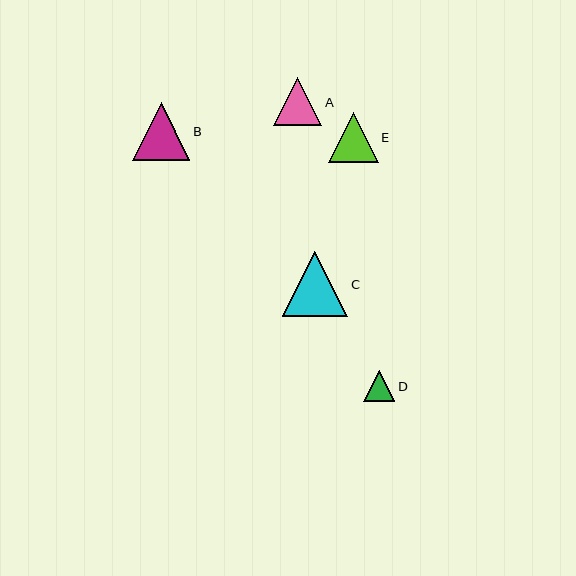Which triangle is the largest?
Triangle C is the largest with a size of approximately 65 pixels.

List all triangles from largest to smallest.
From largest to smallest: C, B, E, A, D.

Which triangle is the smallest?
Triangle D is the smallest with a size of approximately 31 pixels.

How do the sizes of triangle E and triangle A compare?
Triangle E and triangle A are approximately the same size.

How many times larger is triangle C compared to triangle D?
Triangle C is approximately 2.1 times the size of triangle D.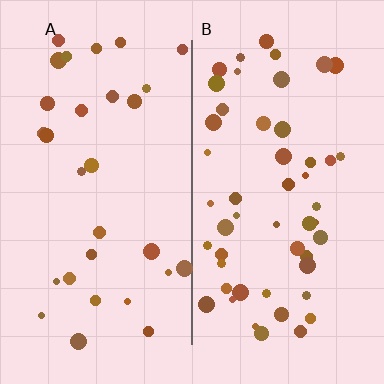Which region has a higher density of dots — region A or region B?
B (the right).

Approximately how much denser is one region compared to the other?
Approximately 1.7× — region B over region A.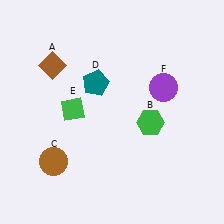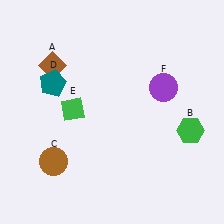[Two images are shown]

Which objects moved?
The objects that moved are: the green hexagon (B), the teal pentagon (D).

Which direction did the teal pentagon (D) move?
The teal pentagon (D) moved left.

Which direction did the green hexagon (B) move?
The green hexagon (B) moved right.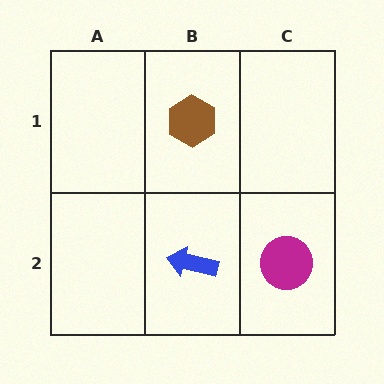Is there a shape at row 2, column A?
No, that cell is empty.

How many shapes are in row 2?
2 shapes.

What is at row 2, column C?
A magenta circle.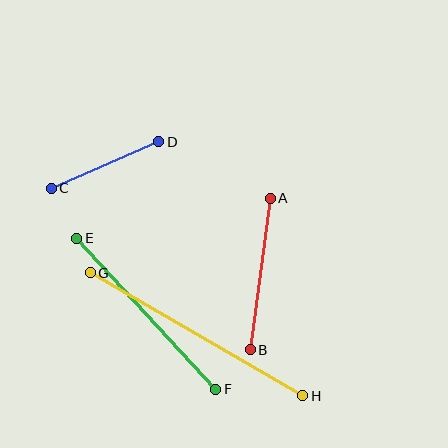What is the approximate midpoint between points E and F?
The midpoint is at approximately (146, 314) pixels.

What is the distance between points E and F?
The distance is approximately 205 pixels.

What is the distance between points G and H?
The distance is approximately 245 pixels.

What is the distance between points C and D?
The distance is approximately 117 pixels.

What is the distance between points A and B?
The distance is approximately 153 pixels.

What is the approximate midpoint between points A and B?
The midpoint is at approximately (260, 274) pixels.